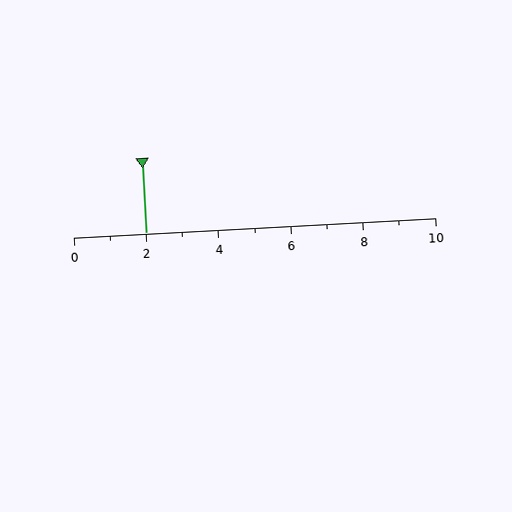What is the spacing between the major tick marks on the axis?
The major ticks are spaced 2 apart.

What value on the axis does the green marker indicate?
The marker indicates approximately 2.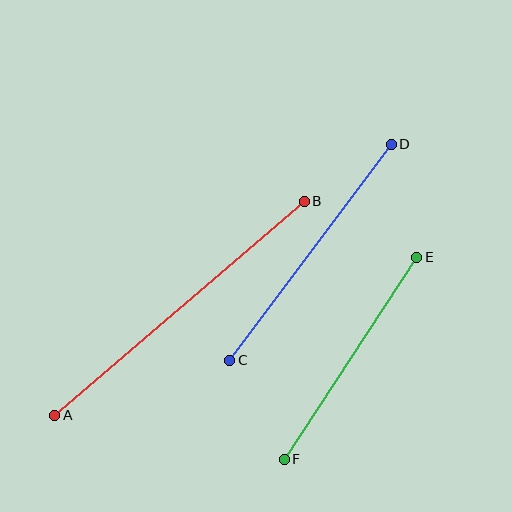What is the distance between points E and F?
The distance is approximately 242 pixels.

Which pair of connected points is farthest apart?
Points A and B are farthest apart.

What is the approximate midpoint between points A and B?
The midpoint is at approximately (180, 308) pixels.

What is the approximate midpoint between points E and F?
The midpoint is at approximately (350, 358) pixels.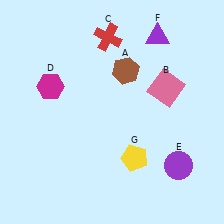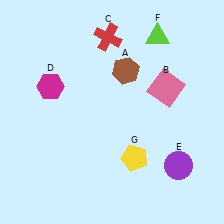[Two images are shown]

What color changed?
The triangle (F) changed from purple in Image 1 to lime in Image 2.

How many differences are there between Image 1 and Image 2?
There is 1 difference between the two images.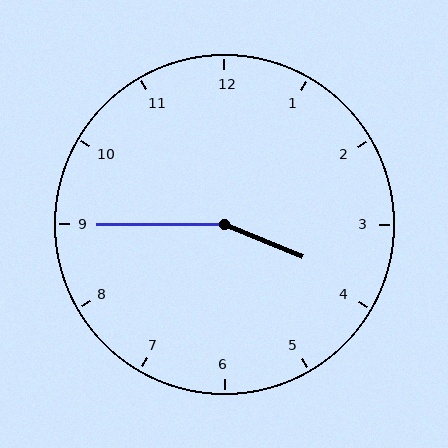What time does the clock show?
3:45.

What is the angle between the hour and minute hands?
Approximately 158 degrees.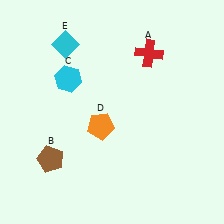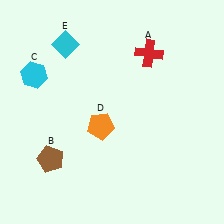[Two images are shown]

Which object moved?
The cyan hexagon (C) moved left.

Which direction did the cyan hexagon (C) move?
The cyan hexagon (C) moved left.